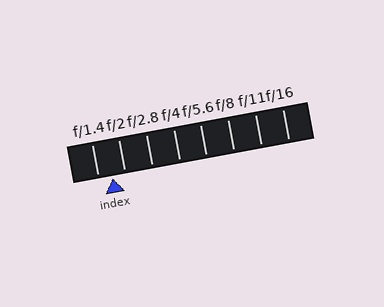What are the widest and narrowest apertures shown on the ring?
The widest aperture shown is f/1.4 and the narrowest is f/16.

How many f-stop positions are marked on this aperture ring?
There are 8 f-stop positions marked.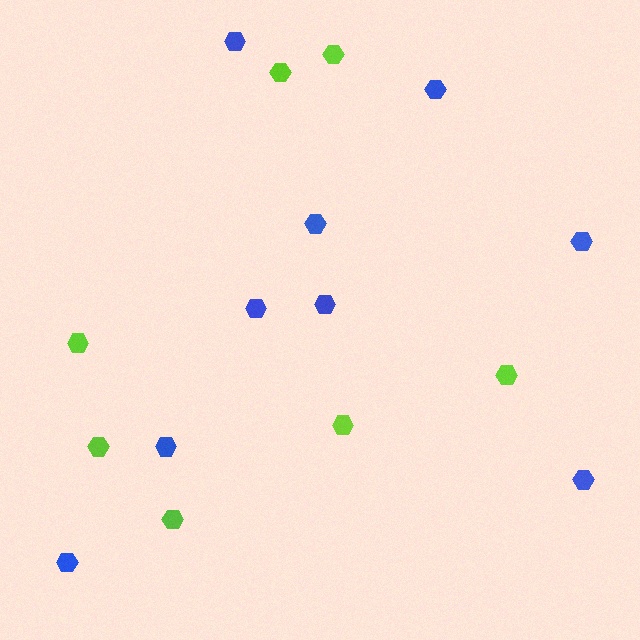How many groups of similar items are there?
There are 2 groups: one group of blue hexagons (9) and one group of lime hexagons (7).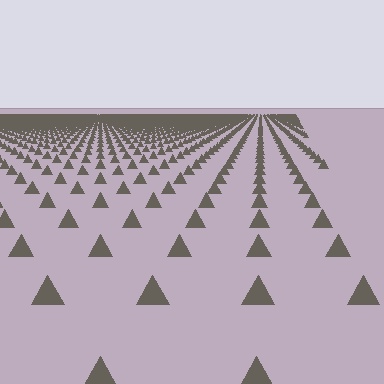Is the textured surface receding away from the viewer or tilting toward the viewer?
The surface is receding away from the viewer. Texture elements get smaller and denser toward the top.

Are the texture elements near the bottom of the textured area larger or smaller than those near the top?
Larger. Near the bottom, elements are closer to the viewer and appear at a bigger on-screen size.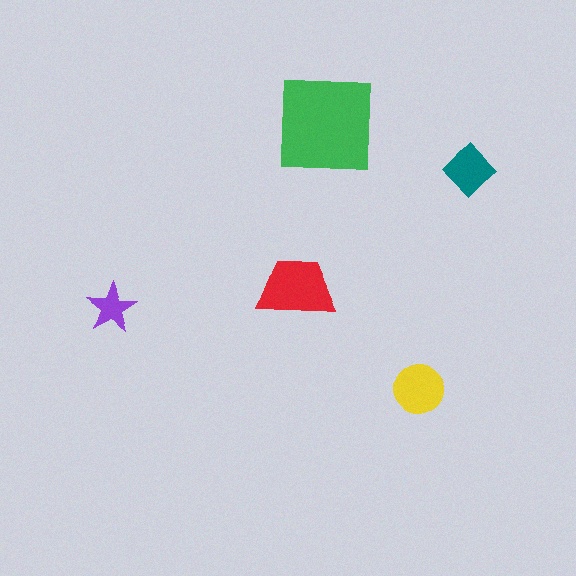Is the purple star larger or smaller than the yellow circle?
Smaller.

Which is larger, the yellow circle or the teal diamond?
The yellow circle.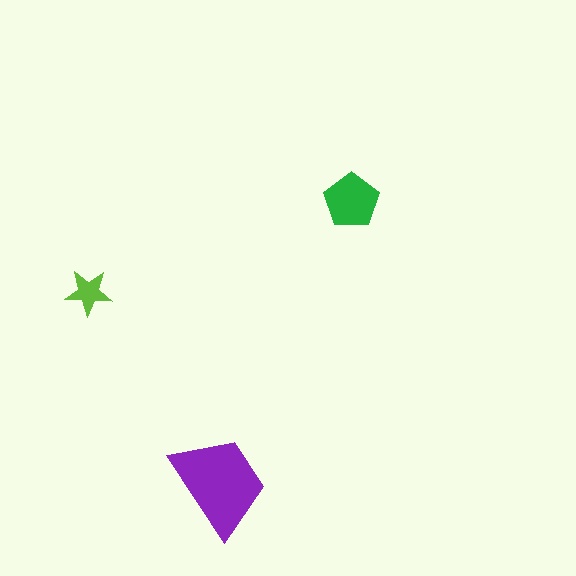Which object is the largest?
The purple trapezoid.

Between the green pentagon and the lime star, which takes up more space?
The green pentagon.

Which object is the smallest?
The lime star.